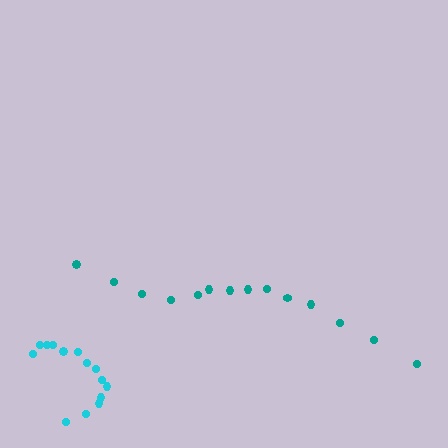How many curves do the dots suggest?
There are 2 distinct paths.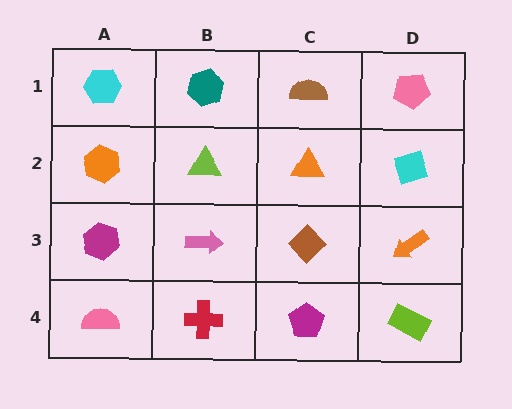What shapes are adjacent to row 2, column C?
A brown semicircle (row 1, column C), a brown diamond (row 3, column C), a lime triangle (row 2, column B), a cyan diamond (row 2, column D).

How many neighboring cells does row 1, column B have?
3.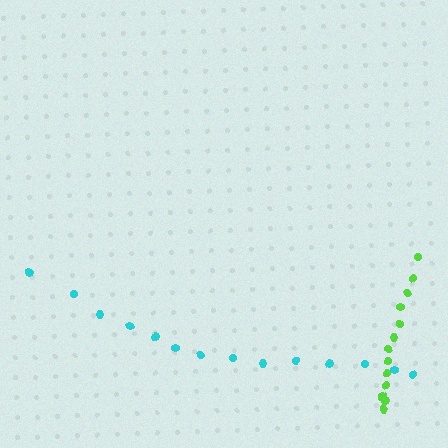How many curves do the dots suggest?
There are 2 distinct paths.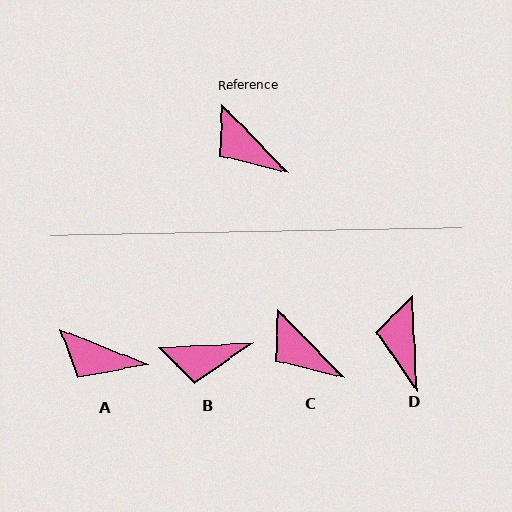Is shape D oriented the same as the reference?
No, it is off by about 42 degrees.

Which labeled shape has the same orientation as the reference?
C.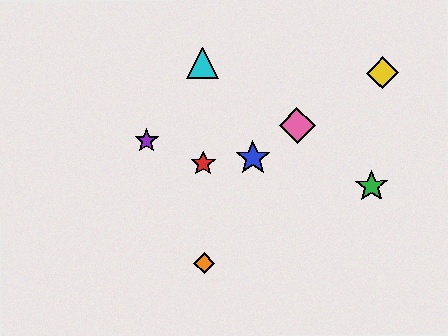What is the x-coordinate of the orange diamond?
The orange diamond is at x≈204.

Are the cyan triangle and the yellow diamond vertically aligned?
No, the cyan triangle is at x≈202 and the yellow diamond is at x≈382.